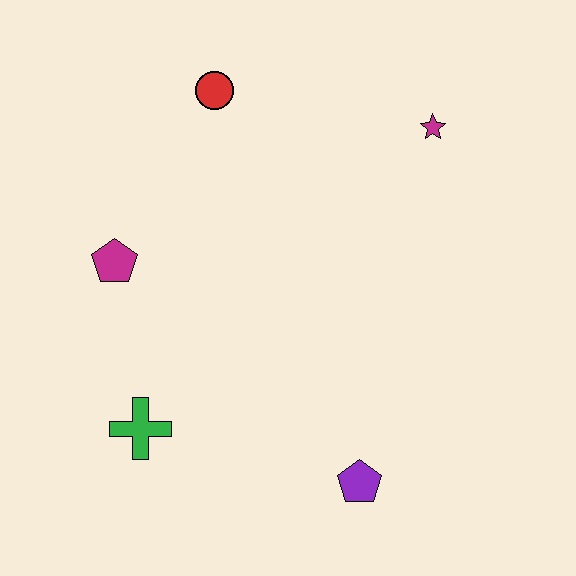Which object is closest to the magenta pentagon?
The green cross is closest to the magenta pentagon.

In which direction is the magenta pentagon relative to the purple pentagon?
The magenta pentagon is to the left of the purple pentagon.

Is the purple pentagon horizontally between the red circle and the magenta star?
Yes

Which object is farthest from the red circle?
The purple pentagon is farthest from the red circle.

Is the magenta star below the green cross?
No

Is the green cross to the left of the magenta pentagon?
No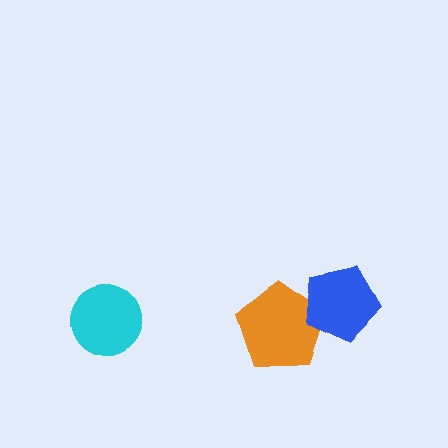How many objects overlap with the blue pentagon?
1 object overlaps with the blue pentagon.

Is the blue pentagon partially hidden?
No, no other shape covers it.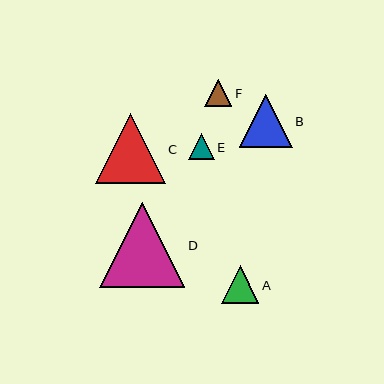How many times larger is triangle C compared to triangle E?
Triangle C is approximately 2.7 times the size of triangle E.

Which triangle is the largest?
Triangle D is the largest with a size of approximately 86 pixels.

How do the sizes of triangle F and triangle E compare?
Triangle F and triangle E are approximately the same size.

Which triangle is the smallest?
Triangle E is the smallest with a size of approximately 26 pixels.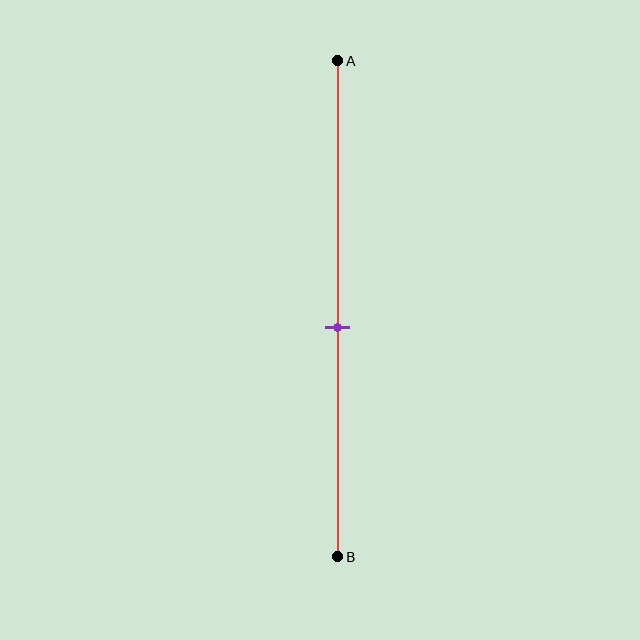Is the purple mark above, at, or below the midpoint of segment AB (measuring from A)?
The purple mark is below the midpoint of segment AB.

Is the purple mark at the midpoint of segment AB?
No, the mark is at about 55% from A, not at the 50% midpoint.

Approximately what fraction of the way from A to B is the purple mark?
The purple mark is approximately 55% of the way from A to B.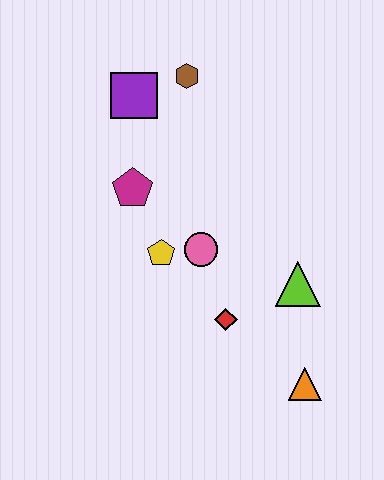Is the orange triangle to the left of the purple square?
No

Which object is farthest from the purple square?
The orange triangle is farthest from the purple square.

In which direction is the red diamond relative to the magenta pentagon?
The red diamond is below the magenta pentagon.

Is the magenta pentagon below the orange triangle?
No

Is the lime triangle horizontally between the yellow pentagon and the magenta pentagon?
No